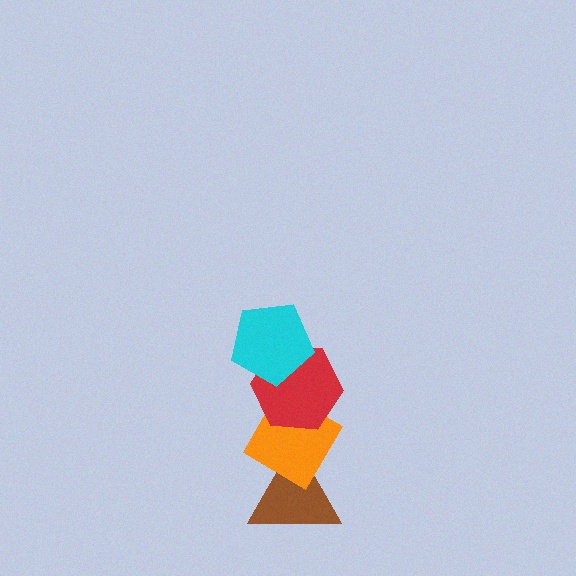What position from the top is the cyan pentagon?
The cyan pentagon is 1st from the top.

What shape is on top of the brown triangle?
The orange diamond is on top of the brown triangle.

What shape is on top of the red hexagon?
The cyan pentagon is on top of the red hexagon.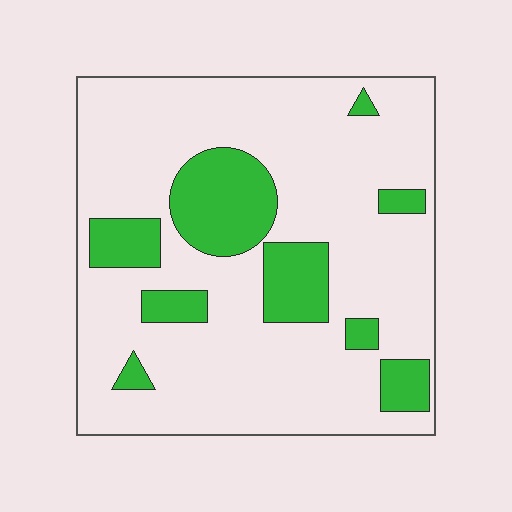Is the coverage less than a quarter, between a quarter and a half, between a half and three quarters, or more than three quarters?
Less than a quarter.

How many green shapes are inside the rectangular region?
9.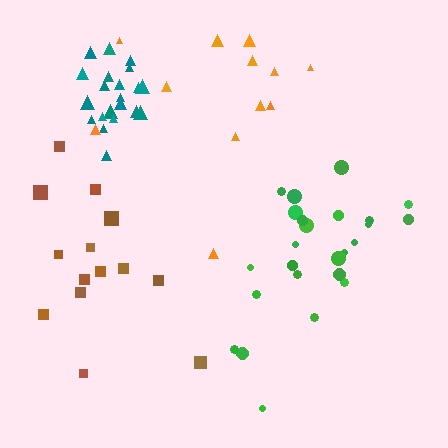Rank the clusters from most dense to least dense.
teal, green, brown, orange.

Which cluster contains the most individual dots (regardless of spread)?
Green (25).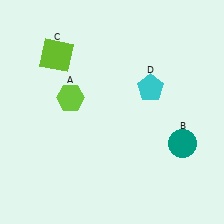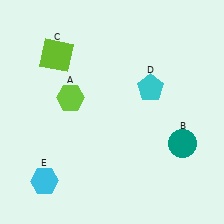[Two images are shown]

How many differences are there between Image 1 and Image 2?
There is 1 difference between the two images.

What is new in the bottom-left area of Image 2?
A cyan hexagon (E) was added in the bottom-left area of Image 2.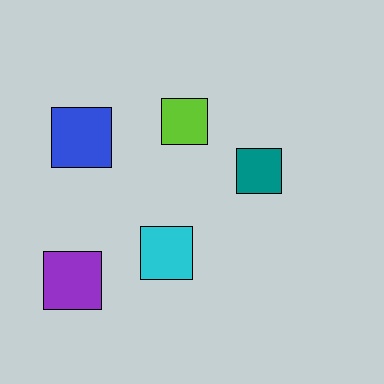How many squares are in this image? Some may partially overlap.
There are 5 squares.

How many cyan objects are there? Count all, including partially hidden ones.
There is 1 cyan object.